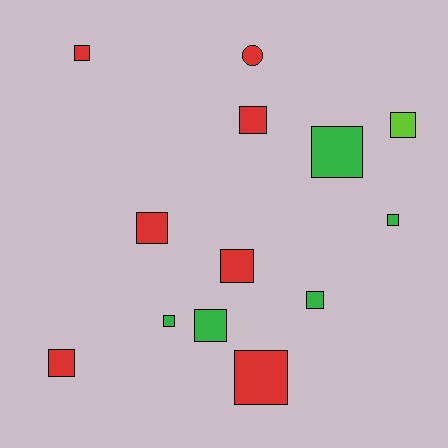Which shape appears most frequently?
Square, with 12 objects.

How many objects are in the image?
There are 13 objects.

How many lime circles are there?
There are no lime circles.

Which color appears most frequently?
Red, with 7 objects.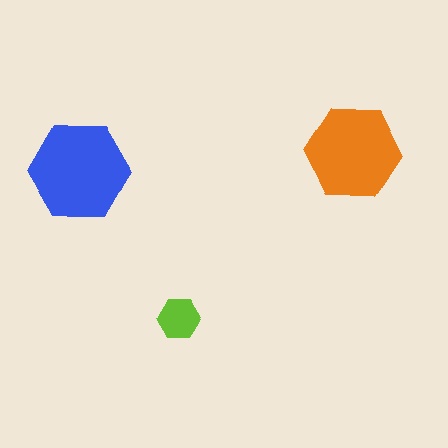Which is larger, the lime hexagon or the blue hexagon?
The blue one.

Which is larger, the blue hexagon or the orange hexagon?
The blue one.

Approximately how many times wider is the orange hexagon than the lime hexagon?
About 2.5 times wider.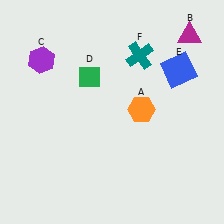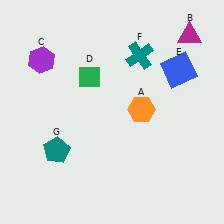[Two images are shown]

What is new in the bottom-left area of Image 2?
A teal pentagon (G) was added in the bottom-left area of Image 2.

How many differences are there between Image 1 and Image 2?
There is 1 difference between the two images.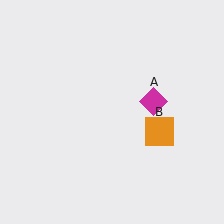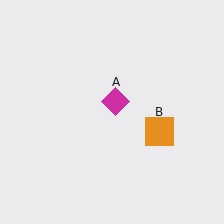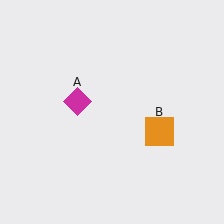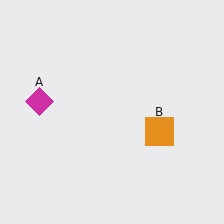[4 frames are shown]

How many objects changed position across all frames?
1 object changed position: magenta diamond (object A).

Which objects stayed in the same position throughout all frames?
Orange square (object B) remained stationary.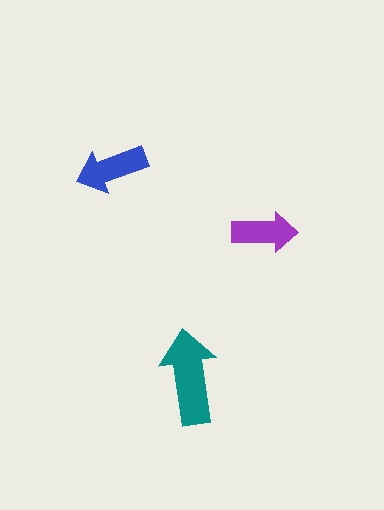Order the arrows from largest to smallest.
the teal one, the blue one, the purple one.